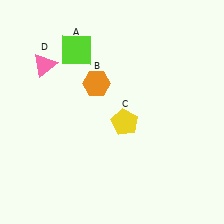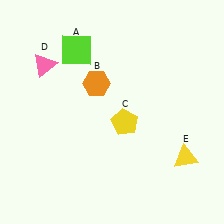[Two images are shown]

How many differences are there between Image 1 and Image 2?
There is 1 difference between the two images.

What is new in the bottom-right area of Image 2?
A yellow triangle (E) was added in the bottom-right area of Image 2.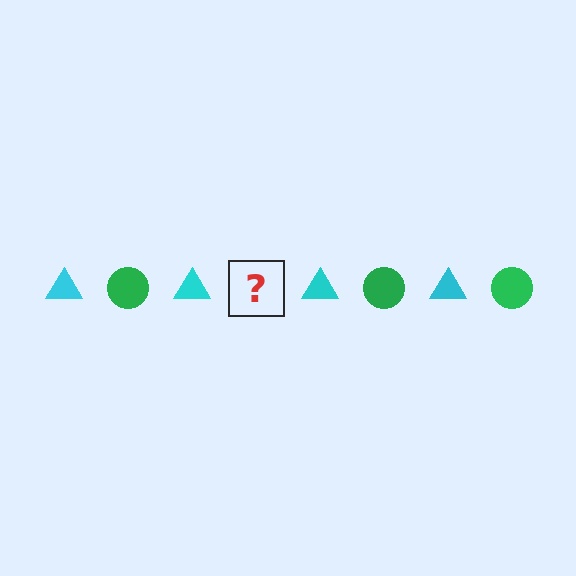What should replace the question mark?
The question mark should be replaced with a green circle.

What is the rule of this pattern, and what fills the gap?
The rule is that the pattern alternates between cyan triangle and green circle. The gap should be filled with a green circle.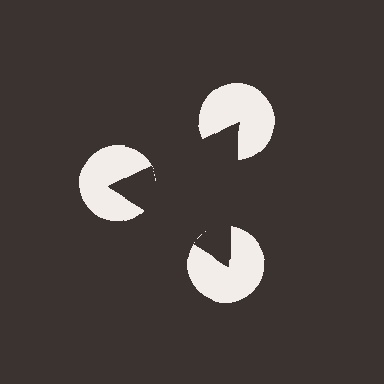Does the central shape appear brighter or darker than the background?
It typically appears slightly darker than the background, even though no actual brightness change is drawn.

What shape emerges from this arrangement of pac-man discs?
An illusory triangle — its edges are inferred from the aligned wedge cuts in the pac-man discs, not physically drawn.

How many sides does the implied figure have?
3 sides.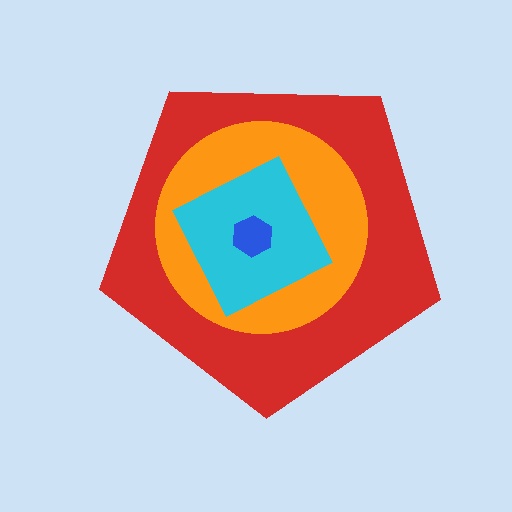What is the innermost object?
The blue hexagon.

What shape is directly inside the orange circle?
The cyan diamond.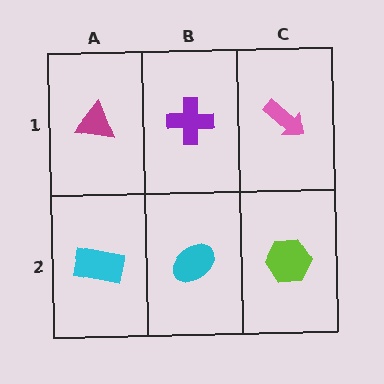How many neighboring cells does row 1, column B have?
3.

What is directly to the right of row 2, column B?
A lime hexagon.